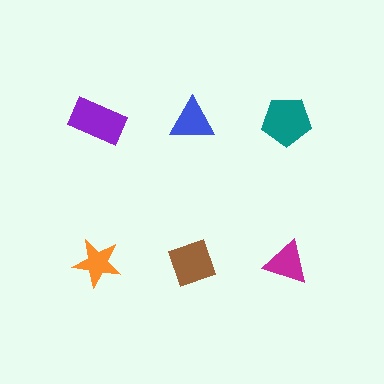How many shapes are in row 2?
3 shapes.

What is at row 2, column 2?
A brown diamond.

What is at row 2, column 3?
A magenta triangle.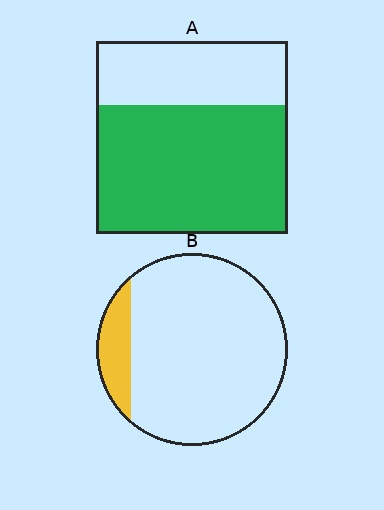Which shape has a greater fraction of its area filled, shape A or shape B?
Shape A.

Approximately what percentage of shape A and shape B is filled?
A is approximately 65% and B is approximately 10%.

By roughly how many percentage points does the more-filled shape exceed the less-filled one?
By roughly 55 percentage points (A over B).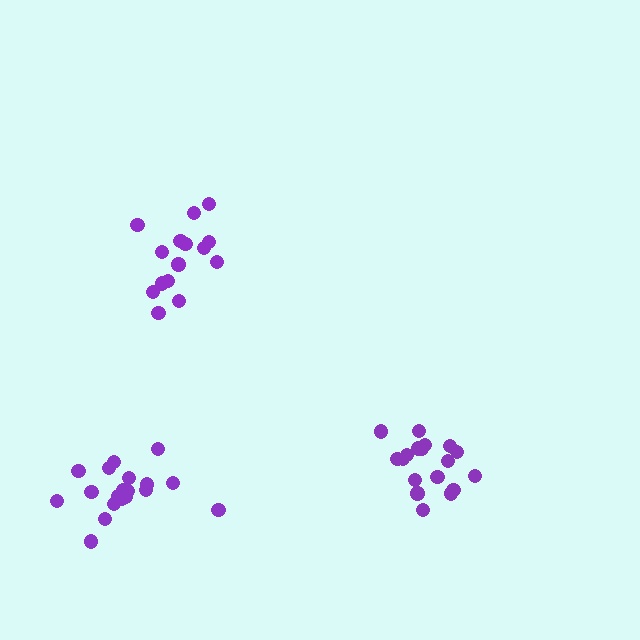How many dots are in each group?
Group 1: 18 dots, Group 2: 15 dots, Group 3: 19 dots (52 total).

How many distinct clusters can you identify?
There are 3 distinct clusters.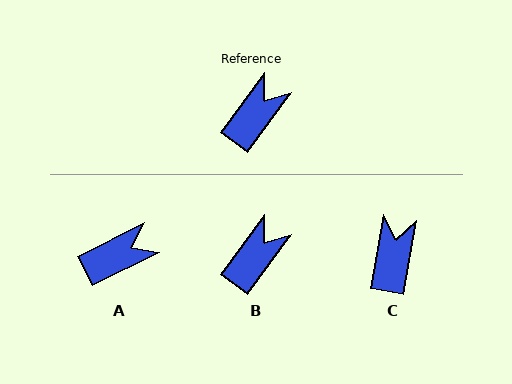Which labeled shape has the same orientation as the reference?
B.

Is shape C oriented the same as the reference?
No, it is off by about 26 degrees.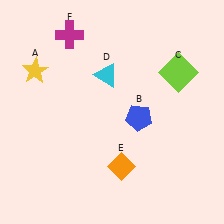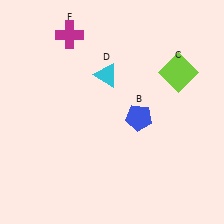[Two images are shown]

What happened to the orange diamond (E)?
The orange diamond (E) was removed in Image 2. It was in the bottom-right area of Image 1.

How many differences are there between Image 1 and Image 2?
There are 2 differences between the two images.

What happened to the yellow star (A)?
The yellow star (A) was removed in Image 2. It was in the top-left area of Image 1.